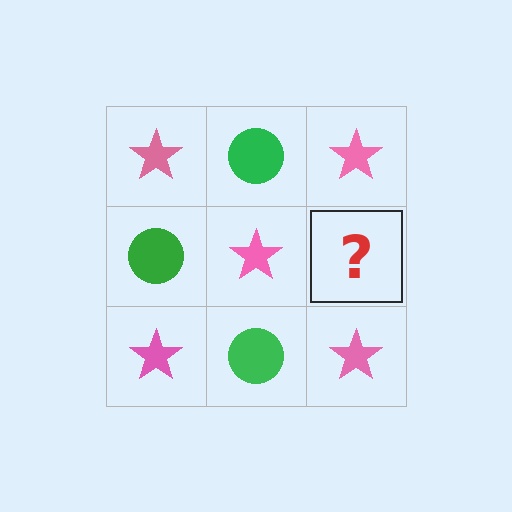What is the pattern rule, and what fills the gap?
The rule is that it alternates pink star and green circle in a checkerboard pattern. The gap should be filled with a green circle.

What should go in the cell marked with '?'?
The missing cell should contain a green circle.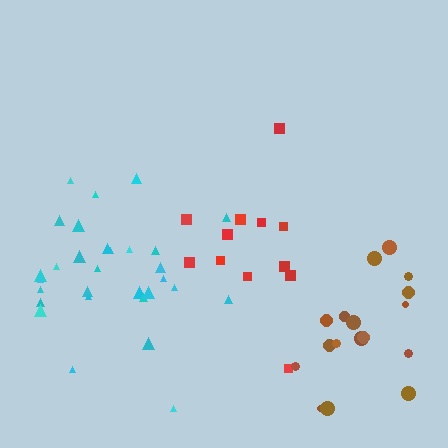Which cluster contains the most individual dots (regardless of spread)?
Cyan (30).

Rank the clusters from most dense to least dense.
cyan, brown, red.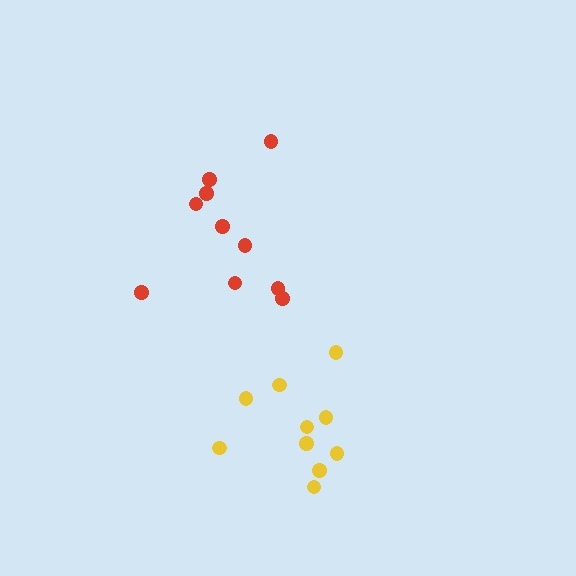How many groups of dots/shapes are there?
There are 2 groups.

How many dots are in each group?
Group 1: 10 dots, Group 2: 10 dots (20 total).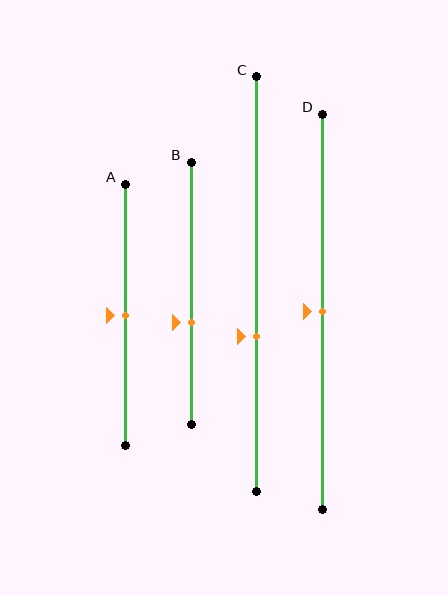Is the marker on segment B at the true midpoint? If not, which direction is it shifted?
No, the marker on segment B is shifted downward by about 11% of the segment length.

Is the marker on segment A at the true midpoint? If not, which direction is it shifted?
Yes, the marker on segment A is at the true midpoint.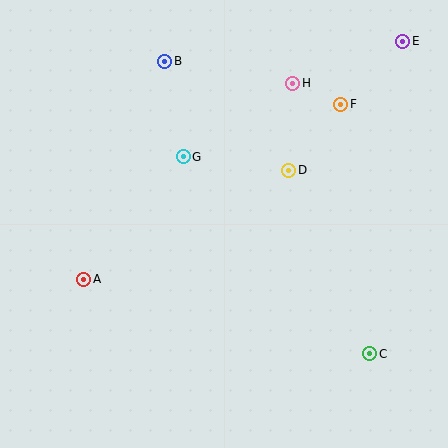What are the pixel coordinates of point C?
Point C is at (370, 354).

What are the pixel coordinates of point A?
Point A is at (84, 279).